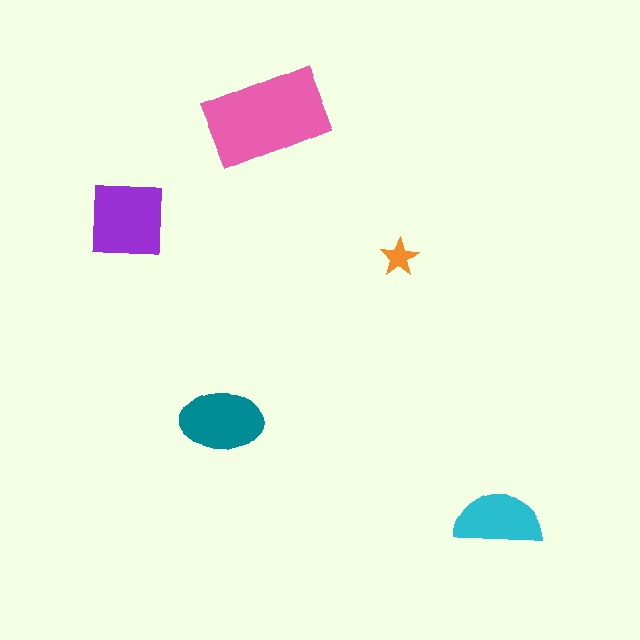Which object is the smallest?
The orange star.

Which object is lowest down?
The cyan semicircle is bottommost.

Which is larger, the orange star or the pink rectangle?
The pink rectangle.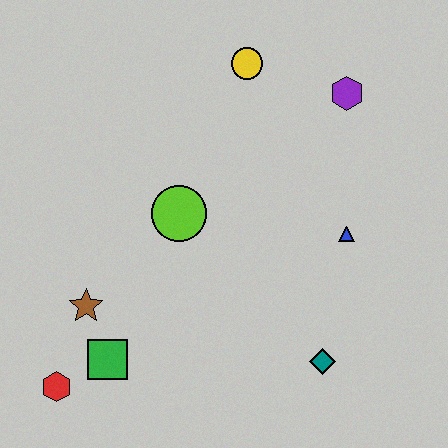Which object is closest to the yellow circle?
The purple hexagon is closest to the yellow circle.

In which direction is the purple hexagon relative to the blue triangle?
The purple hexagon is above the blue triangle.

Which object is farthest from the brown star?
The purple hexagon is farthest from the brown star.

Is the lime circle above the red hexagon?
Yes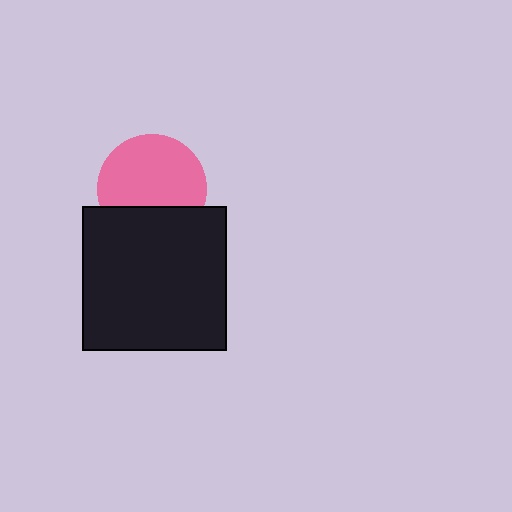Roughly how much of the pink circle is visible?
Most of it is visible (roughly 69%).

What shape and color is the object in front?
The object in front is a black square.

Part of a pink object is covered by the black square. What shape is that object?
It is a circle.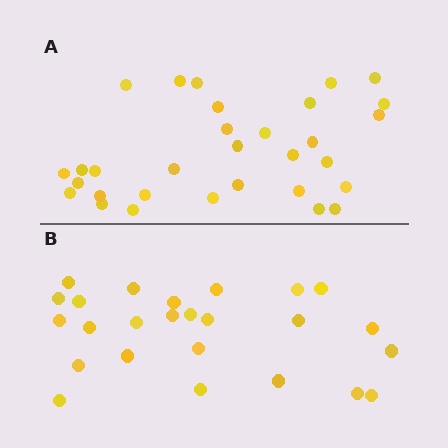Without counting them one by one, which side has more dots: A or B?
Region A (the top region) has more dots.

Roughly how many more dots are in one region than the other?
Region A has about 6 more dots than region B.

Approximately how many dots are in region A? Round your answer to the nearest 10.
About 30 dots. (The exact count is 31, which rounds to 30.)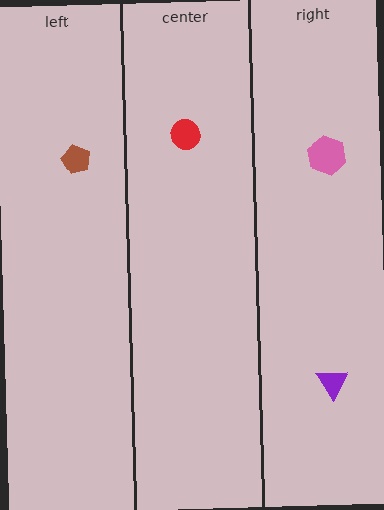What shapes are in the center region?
The red circle.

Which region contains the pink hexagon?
The right region.